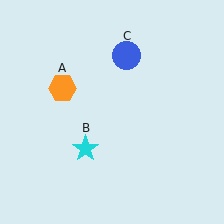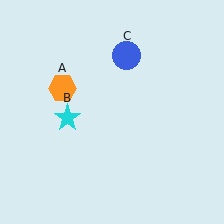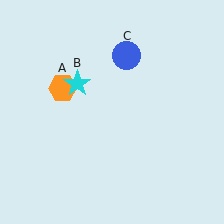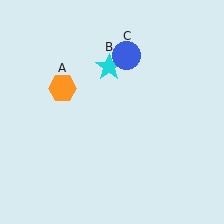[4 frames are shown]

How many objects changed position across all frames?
1 object changed position: cyan star (object B).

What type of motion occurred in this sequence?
The cyan star (object B) rotated clockwise around the center of the scene.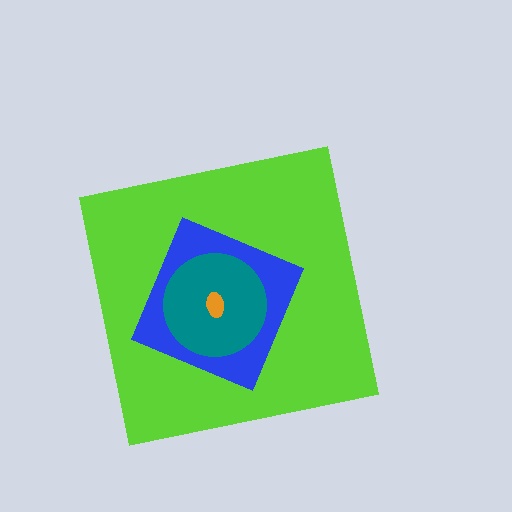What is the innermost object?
The orange ellipse.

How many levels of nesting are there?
4.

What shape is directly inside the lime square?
The blue square.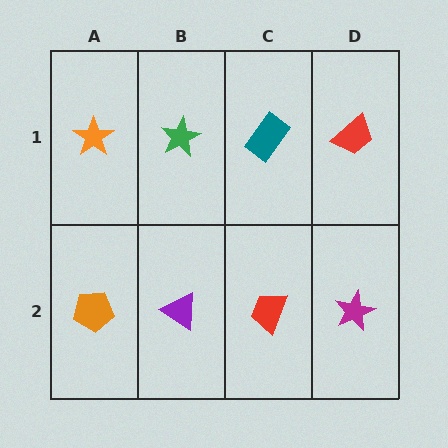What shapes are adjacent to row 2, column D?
A red trapezoid (row 1, column D), a red trapezoid (row 2, column C).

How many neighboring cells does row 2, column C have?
3.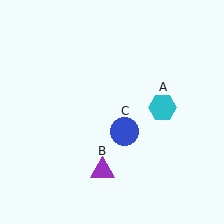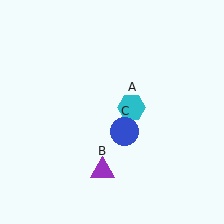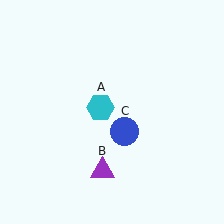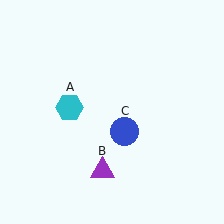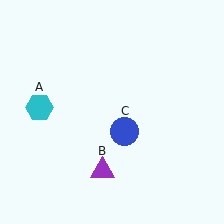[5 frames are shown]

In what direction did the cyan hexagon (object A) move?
The cyan hexagon (object A) moved left.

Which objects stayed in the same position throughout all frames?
Purple triangle (object B) and blue circle (object C) remained stationary.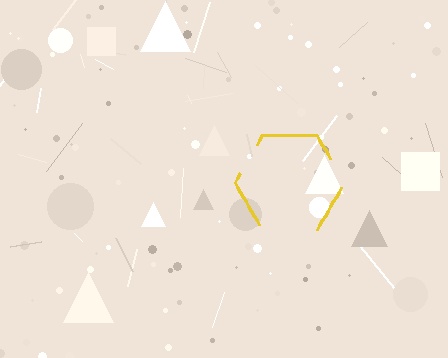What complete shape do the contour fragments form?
The contour fragments form a hexagon.